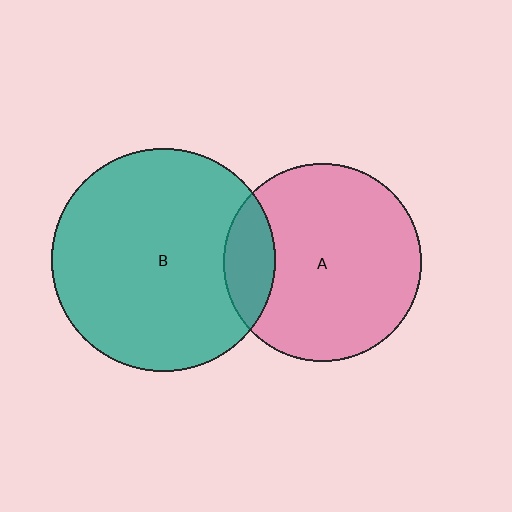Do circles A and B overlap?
Yes.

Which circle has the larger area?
Circle B (teal).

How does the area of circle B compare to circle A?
Approximately 1.3 times.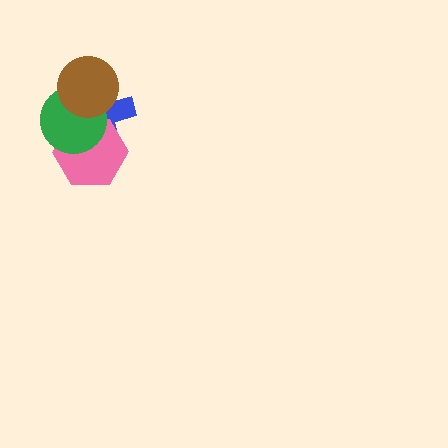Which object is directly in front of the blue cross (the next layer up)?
The pink hexagon is directly in front of the blue cross.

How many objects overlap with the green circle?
3 objects overlap with the green circle.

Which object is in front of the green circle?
The brown circle is in front of the green circle.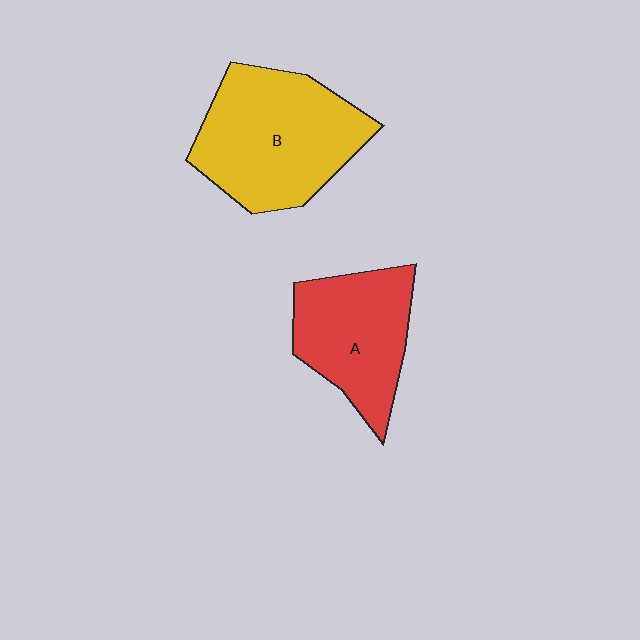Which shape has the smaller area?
Shape A (red).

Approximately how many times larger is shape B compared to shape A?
Approximately 1.3 times.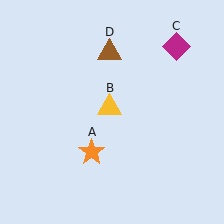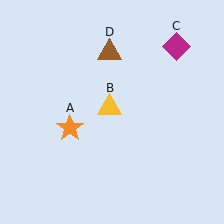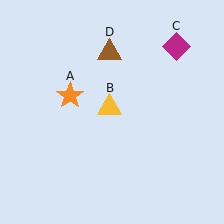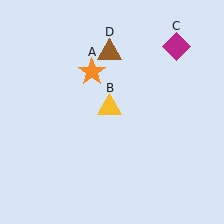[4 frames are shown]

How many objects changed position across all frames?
1 object changed position: orange star (object A).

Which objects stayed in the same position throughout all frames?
Yellow triangle (object B) and magenta diamond (object C) and brown triangle (object D) remained stationary.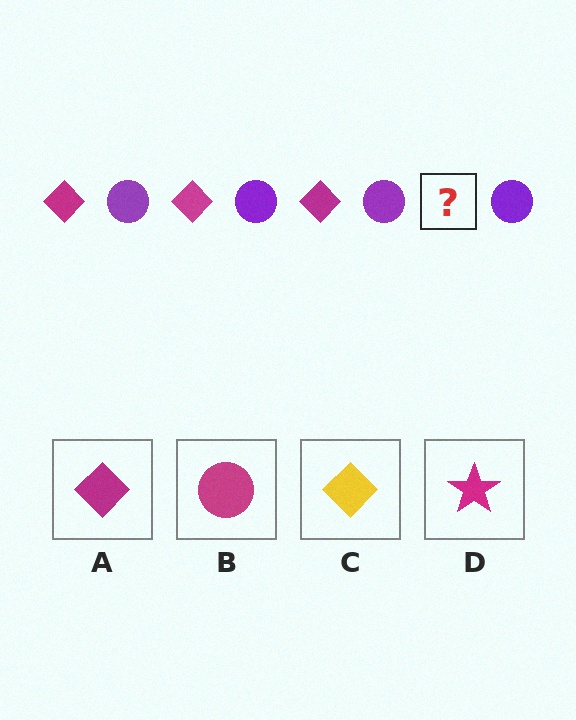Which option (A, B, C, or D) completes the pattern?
A.